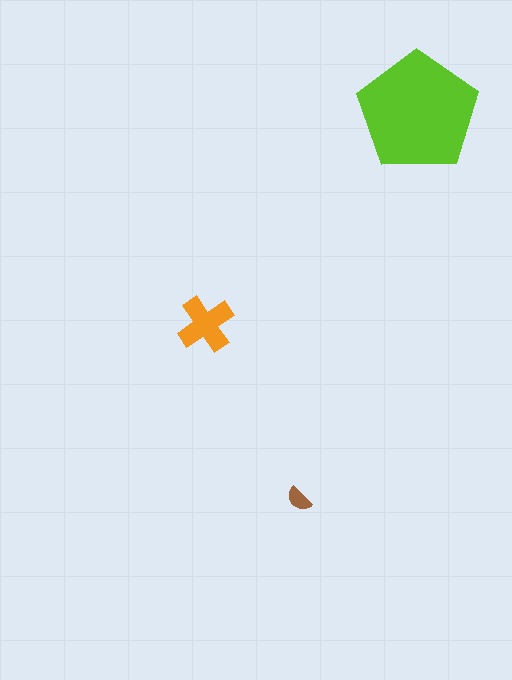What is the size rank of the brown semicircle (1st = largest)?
3rd.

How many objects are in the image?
There are 3 objects in the image.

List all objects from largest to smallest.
The lime pentagon, the orange cross, the brown semicircle.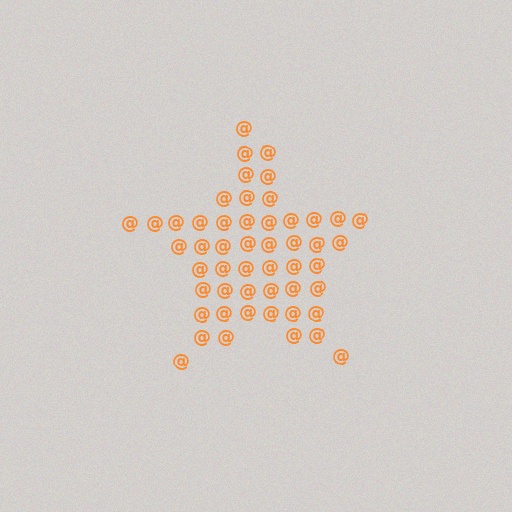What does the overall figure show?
The overall figure shows a star.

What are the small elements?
The small elements are at signs.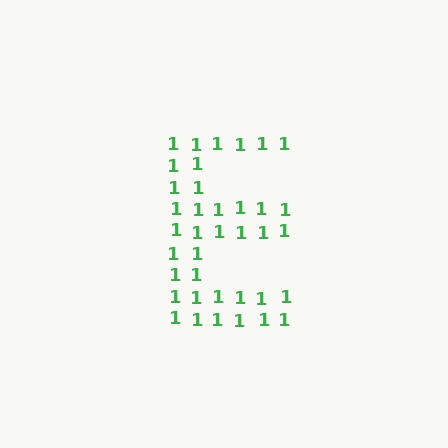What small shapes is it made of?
It is made of small digit 1's.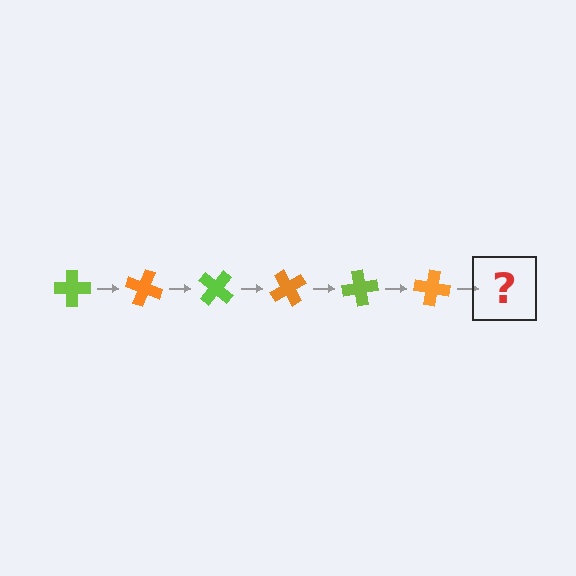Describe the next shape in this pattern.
It should be a lime cross, rotated 120 degrees from the start.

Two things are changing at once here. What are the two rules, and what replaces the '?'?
The two rules are that it rotates 20 degrees each step and the color cycles through lime and orange. The '?' should be a lime cross, rotated 120 degrees from the start.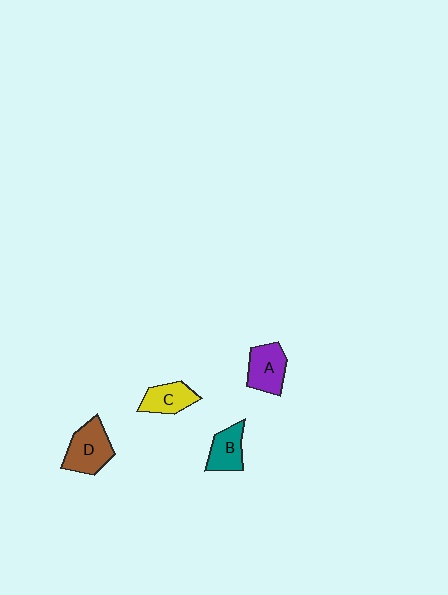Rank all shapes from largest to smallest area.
From largest to smallest: D (brown), A (purple), B (teal), C (yellow).